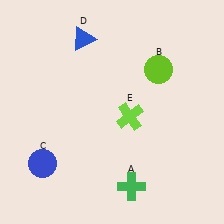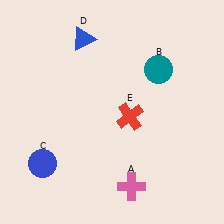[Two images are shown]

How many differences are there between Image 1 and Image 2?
There are 3 differences between the two images.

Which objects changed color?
A changed from green to pink. B changed from lime to teal. E changed from lime to red.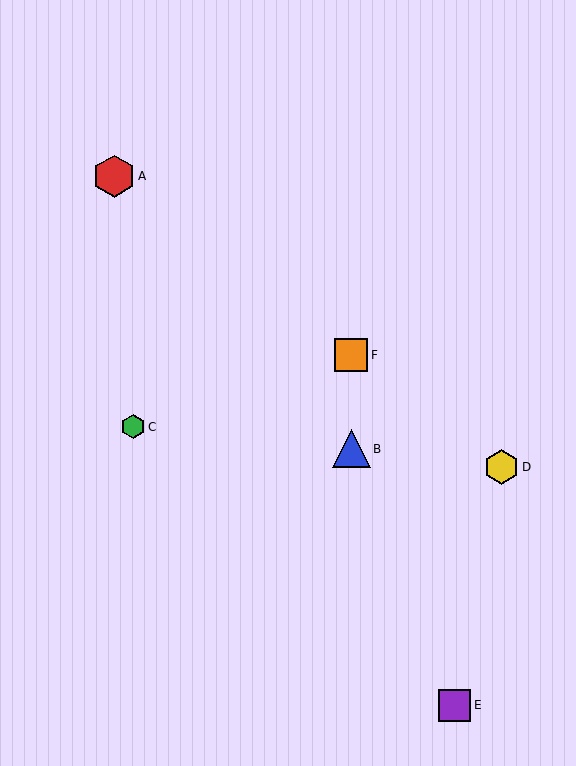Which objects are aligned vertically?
Objects B, F are aligned vertically.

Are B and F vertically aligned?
Yes, both are at x≈351.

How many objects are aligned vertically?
2 objects (B, F) are aligned vertically.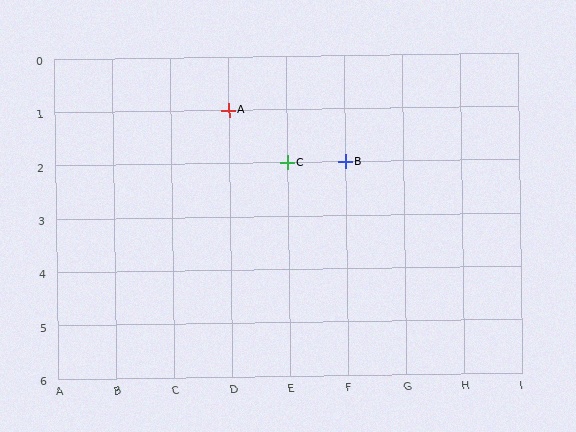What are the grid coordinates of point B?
Point B is at grid coordinates (F, 2).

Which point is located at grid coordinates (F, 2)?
Point B is at (F, 2).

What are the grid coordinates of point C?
Point C is at grid coordinates (E, 2).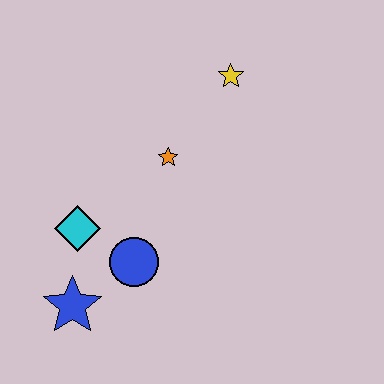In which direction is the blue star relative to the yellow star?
The blue star is below the yellow star.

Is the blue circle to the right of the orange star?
No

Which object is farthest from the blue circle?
The yellow star is farthest from the blue circle.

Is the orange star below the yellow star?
Yes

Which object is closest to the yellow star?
The orange star is closest to the yellow star.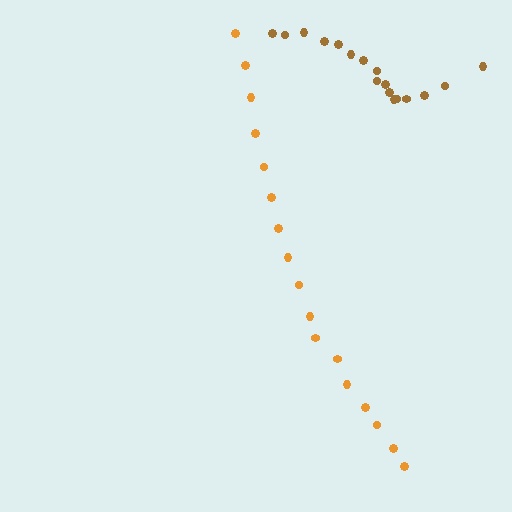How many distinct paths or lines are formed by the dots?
There are 2 distinct paths.